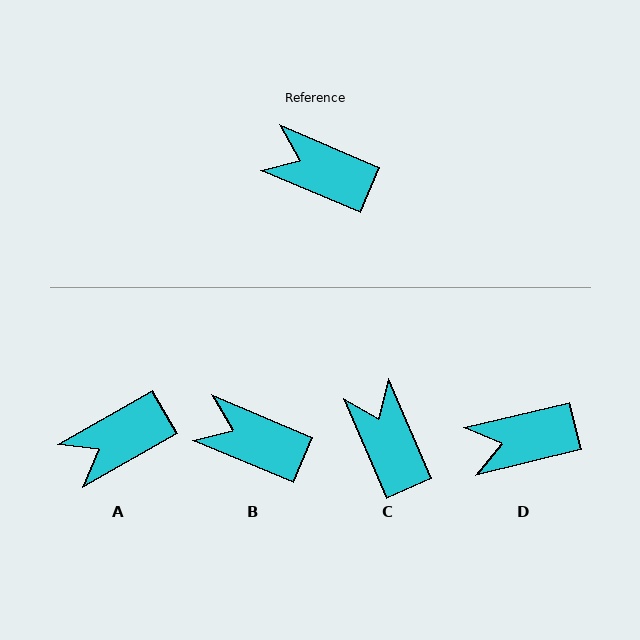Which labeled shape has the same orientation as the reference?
B.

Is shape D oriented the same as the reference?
No, it is off by about 36 degrees.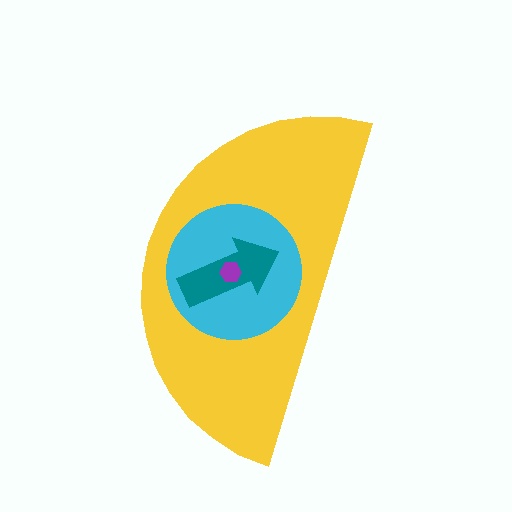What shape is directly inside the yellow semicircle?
The cyan circle.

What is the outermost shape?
The yellow semicircle.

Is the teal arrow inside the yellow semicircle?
Yes.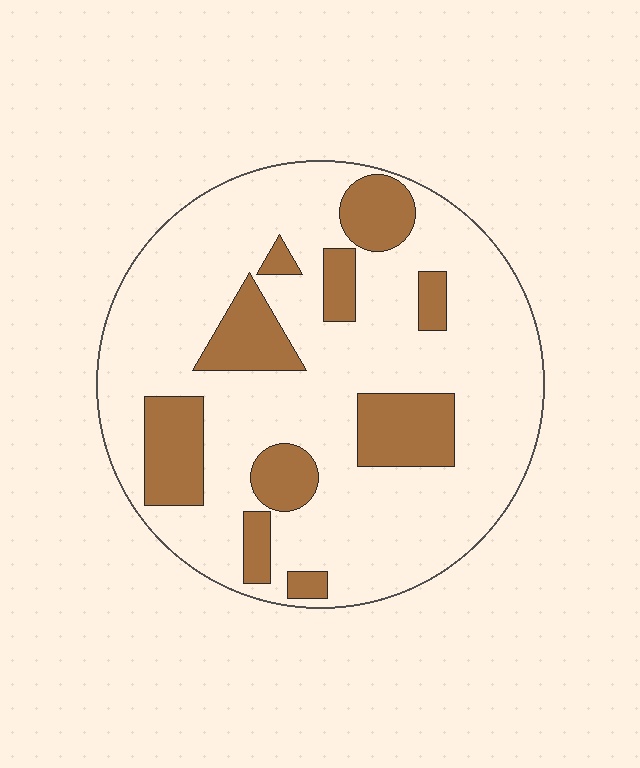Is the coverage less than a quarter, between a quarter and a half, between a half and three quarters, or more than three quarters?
Less than a quarter.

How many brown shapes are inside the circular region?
10.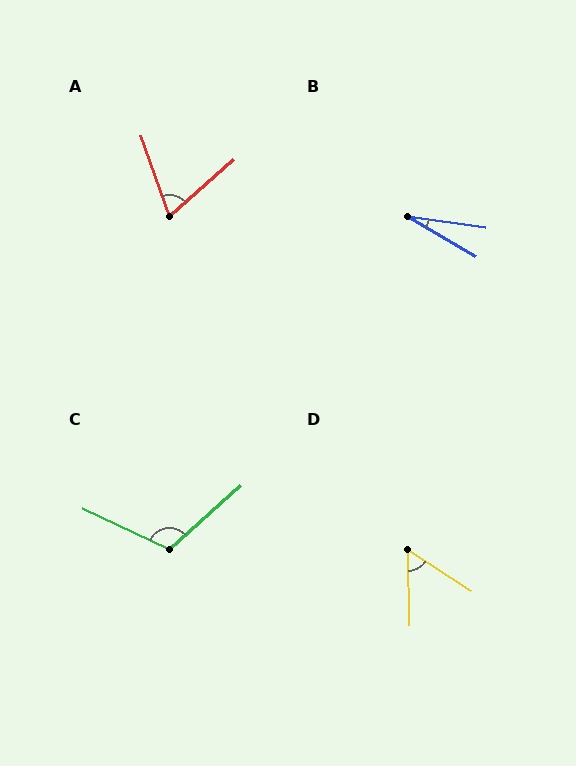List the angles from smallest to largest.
B (22°), D (55°), A (68°), C (113°).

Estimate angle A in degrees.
Approximately 68 degrees.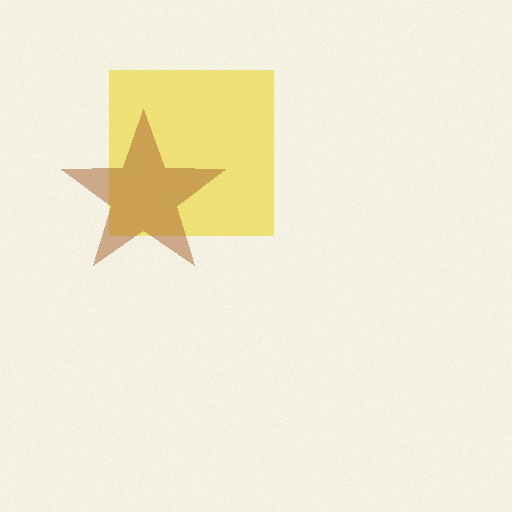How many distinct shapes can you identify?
There are 2 distinct shapes: a yellow square, a brown star.